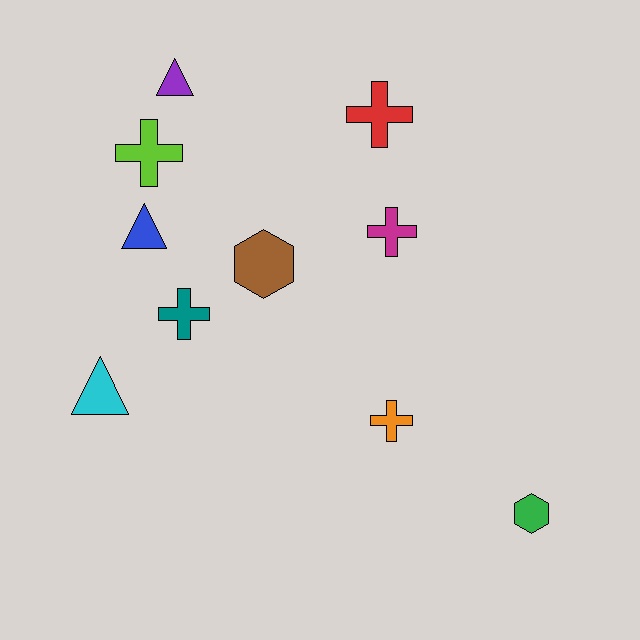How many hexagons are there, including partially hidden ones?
There are 2 hexagons.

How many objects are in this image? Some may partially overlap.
There are 10 objects.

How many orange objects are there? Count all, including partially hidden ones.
There is 1 orange object.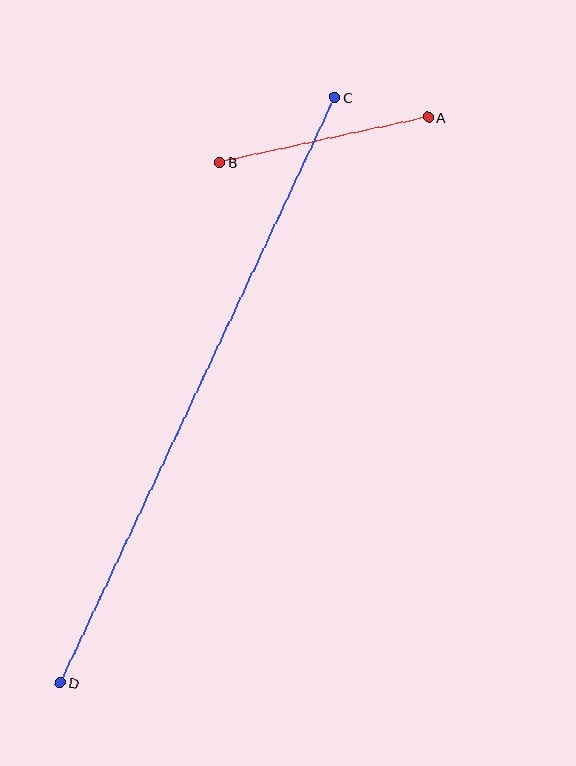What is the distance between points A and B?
The distance is approximately 213 pixels.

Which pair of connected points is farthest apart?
Points C and D are farthest apart.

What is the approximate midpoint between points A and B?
The midpoint is at approximately (324, 140) pixels.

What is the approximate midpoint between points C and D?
The midpoint is at approximately (197, 390) pixels.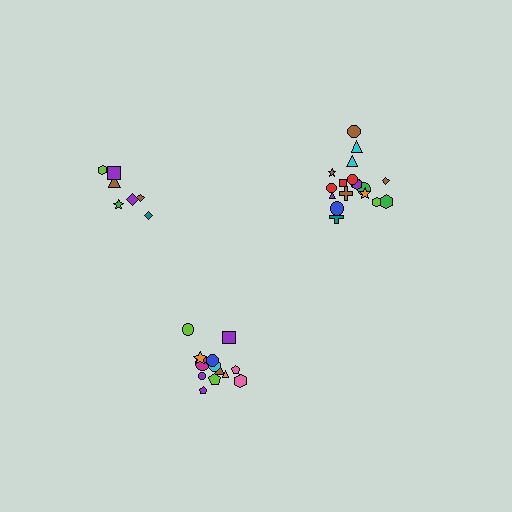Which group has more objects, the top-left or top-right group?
The top-right group.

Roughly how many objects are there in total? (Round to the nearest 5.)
Roughly 40 objects in total.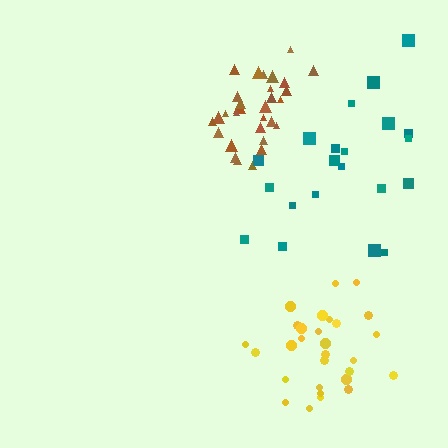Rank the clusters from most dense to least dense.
brown, yellow, teal.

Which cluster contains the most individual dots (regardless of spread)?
Brown (30).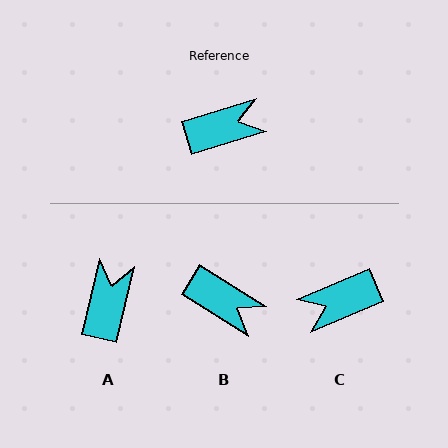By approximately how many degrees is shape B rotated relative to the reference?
Approximately 49 degrees clockwise.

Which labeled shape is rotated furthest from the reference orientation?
C, about 174 degrees away.